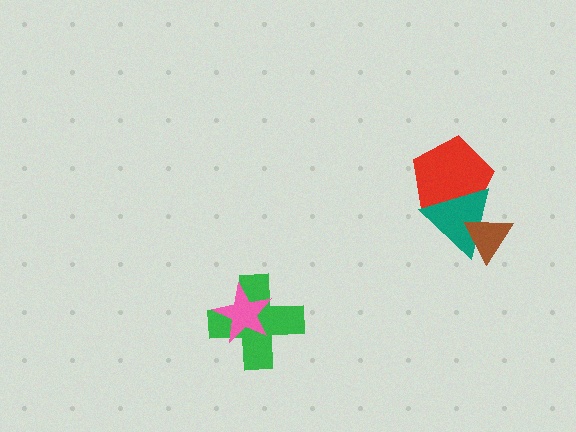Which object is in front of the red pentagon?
The teal triangle is in front of the red pentagon.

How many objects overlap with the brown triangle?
1 object overlaps with the brown triangle.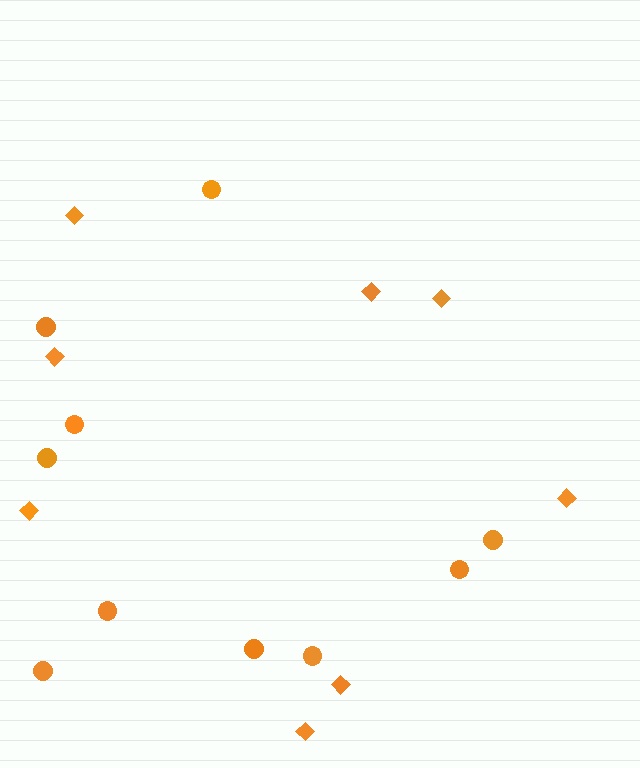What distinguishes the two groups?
There are 2 groups: one group of circles (10) and one group of diamonds (8).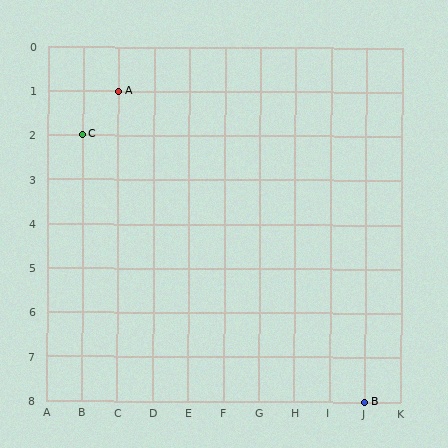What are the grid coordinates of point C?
Point C is at grid coordinates (B, 2).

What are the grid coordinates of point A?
Point A is at grid coordinates (C, 1).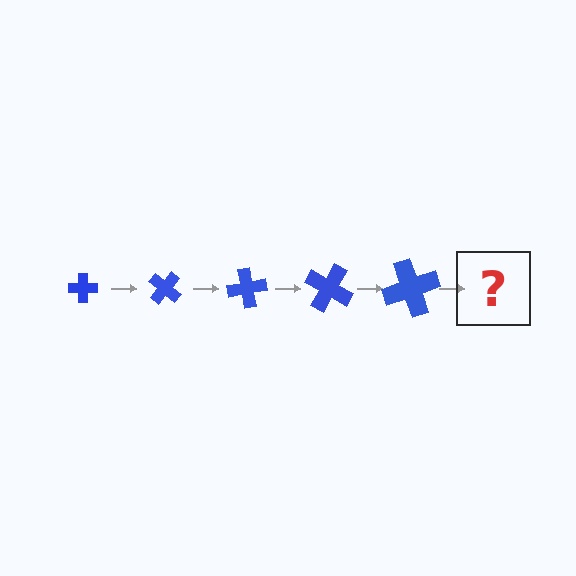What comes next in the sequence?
The next element should be a cross, larger than the previous one and rotated 200 degrees from the start.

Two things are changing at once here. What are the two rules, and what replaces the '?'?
The two rules are that the cross grows larger each step and it rotates 40 degrees each step. The '?' should be a cross, larger than the previous one and rotated 200 degrees from the start.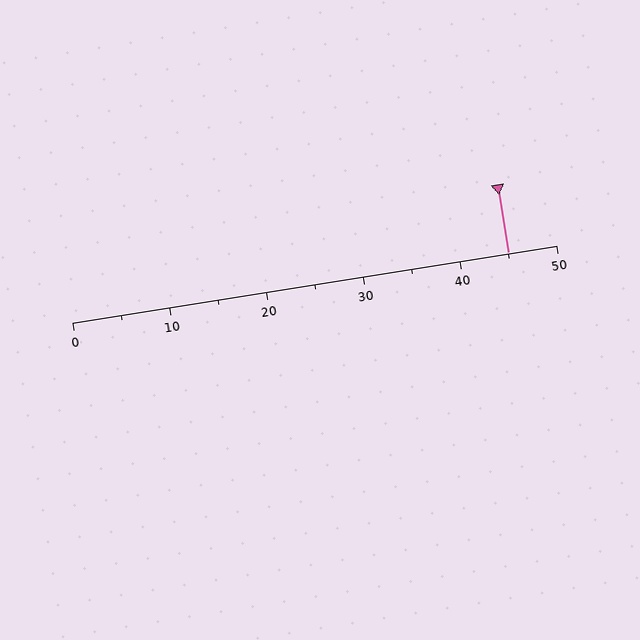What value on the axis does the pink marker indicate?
The marker indicates approximately 45.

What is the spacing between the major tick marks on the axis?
The major ticks are spaced 10 apart.